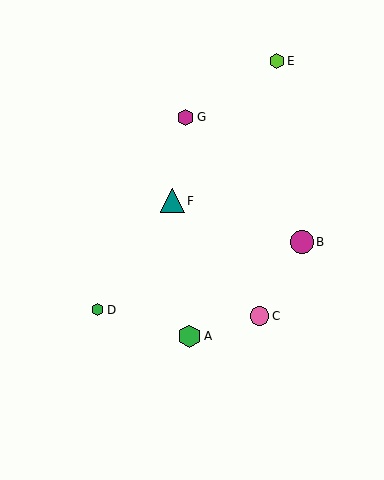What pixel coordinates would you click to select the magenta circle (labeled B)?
Click at (302, 242) to select the magenta circle B.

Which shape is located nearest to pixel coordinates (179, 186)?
The teal triangle (labeled F) at (172, 201) is nearest to that location.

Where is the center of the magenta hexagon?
The center of the magenta hexagon is at (186, 117).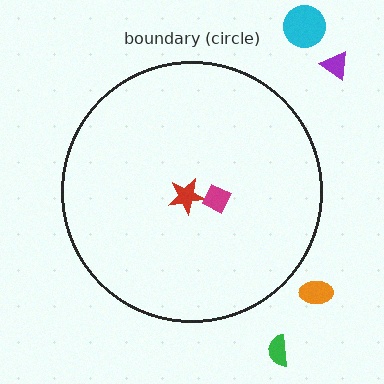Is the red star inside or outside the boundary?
Inside.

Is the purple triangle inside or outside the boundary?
Outside.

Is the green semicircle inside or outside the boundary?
Outside.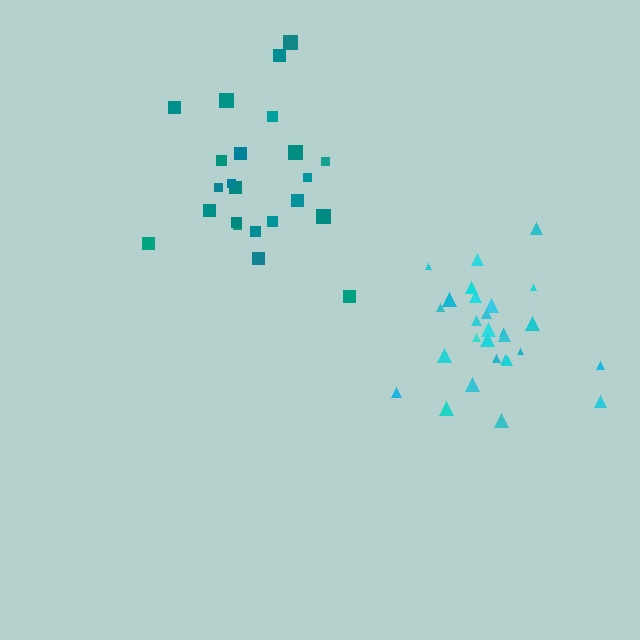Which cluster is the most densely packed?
Cyan.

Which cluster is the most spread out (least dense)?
Teal.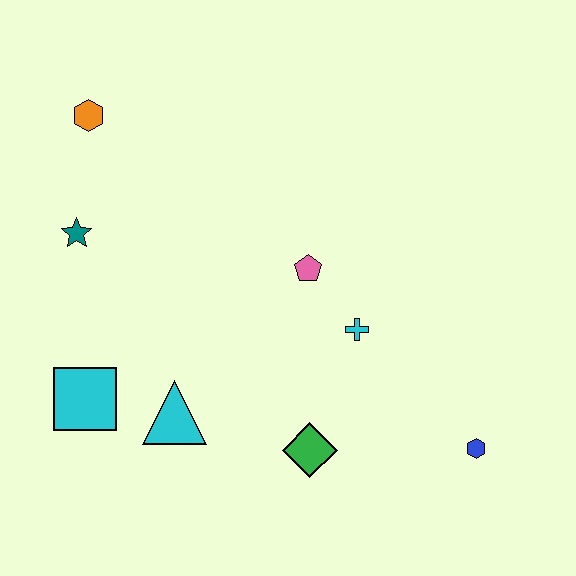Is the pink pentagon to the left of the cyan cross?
Yes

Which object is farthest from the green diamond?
The orange hexagon is farthest from the green diamond.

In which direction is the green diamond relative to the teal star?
The green diamond is to the right of the teal star.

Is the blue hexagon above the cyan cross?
No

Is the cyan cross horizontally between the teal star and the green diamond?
No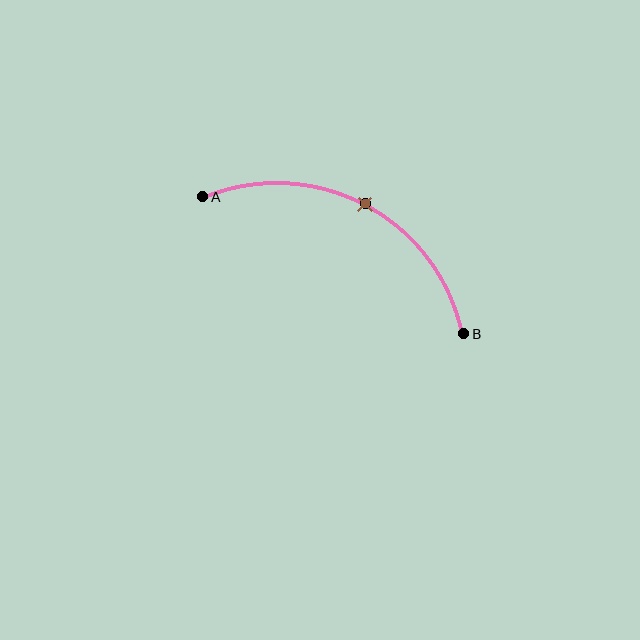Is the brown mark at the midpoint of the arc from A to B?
Yes. The brown mark lies on the arc at equal arc-length from both A and B — it is the arc midpoint.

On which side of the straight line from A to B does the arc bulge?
The arc bulges above the straight line connecting A and B.